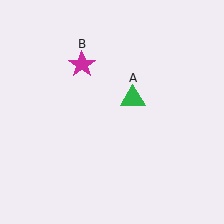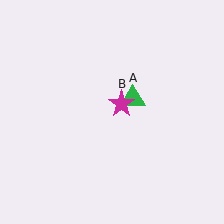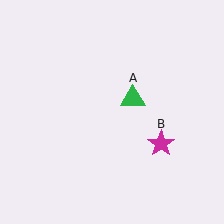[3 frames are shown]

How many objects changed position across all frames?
1 object changed position: magenta star (object B).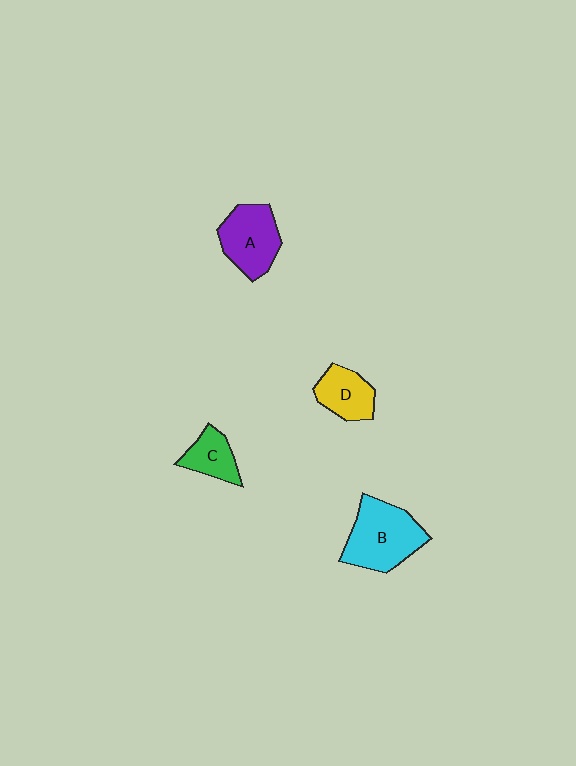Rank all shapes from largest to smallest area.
From largest to smallest: B (cyan), A (purple), D (yellow), C (green).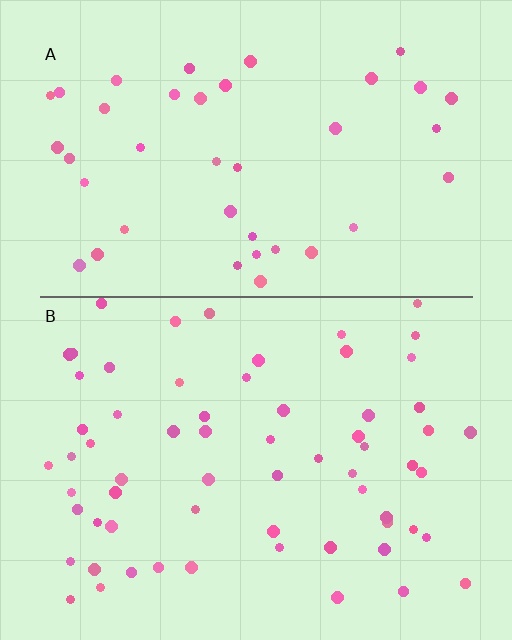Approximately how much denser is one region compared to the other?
Approximately 1.6× — region B over region A.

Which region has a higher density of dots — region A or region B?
B (the bottom).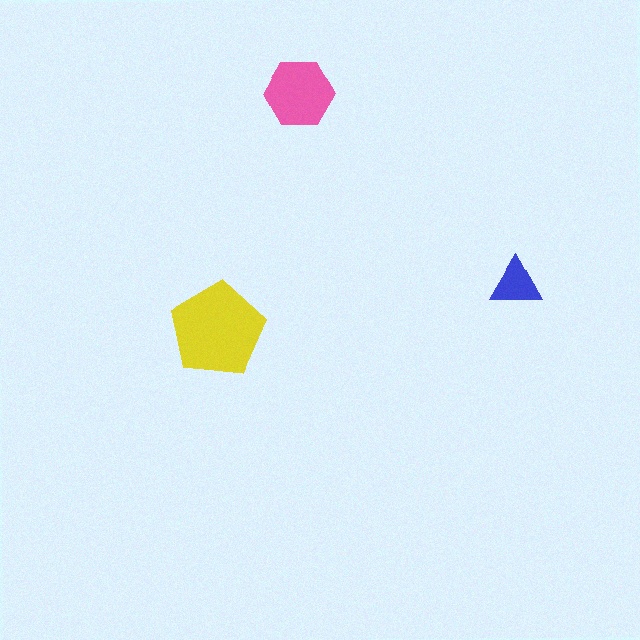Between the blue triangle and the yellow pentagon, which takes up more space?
The yellow pentagon.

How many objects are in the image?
There are 3 objects in the image.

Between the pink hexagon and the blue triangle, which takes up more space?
The pink hexagon.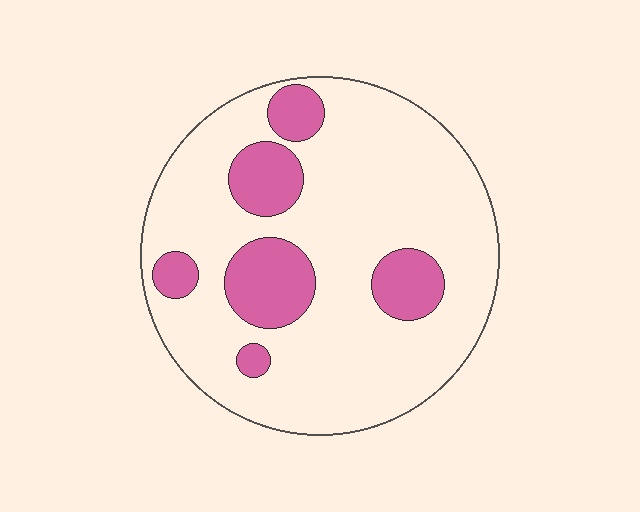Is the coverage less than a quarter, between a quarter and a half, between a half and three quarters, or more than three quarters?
Less than a quarter.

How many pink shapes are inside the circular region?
6.